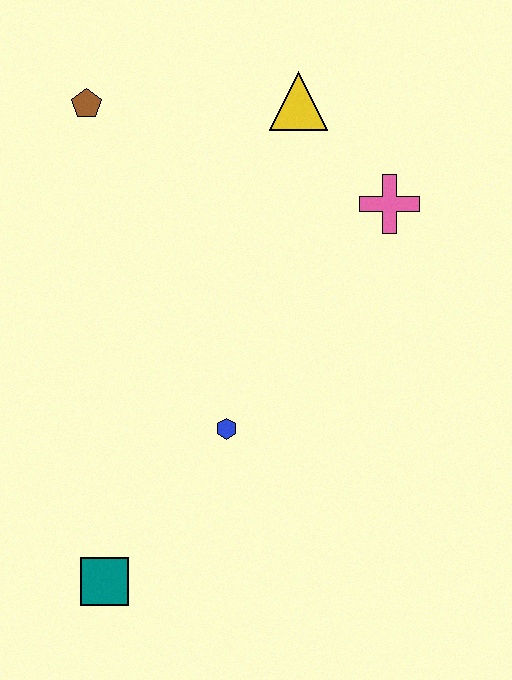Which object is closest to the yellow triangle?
The pink cross is closest to the yellow triangle.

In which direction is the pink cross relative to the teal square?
The pink cross is above the teal square.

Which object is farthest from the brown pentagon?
The teal square is farthest from the brown pentagon.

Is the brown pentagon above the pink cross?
Yes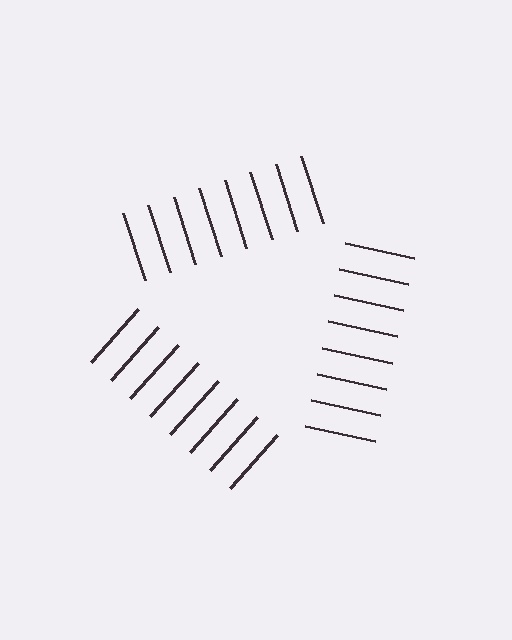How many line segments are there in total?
24 — 8 along each of the 3 edges.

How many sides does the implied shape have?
3 sides — the line-ends trace a triangle.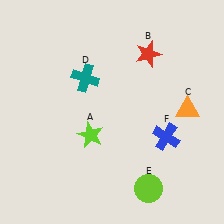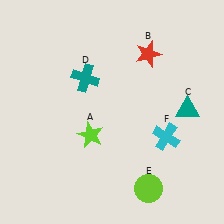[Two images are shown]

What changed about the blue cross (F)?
In Image 1, F is blue. In Image 2, it changed to cyan.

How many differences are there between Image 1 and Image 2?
There are 2 differences between the two images.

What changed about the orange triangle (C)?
In Image 1, C is orange. In Image 2, it changed to teal.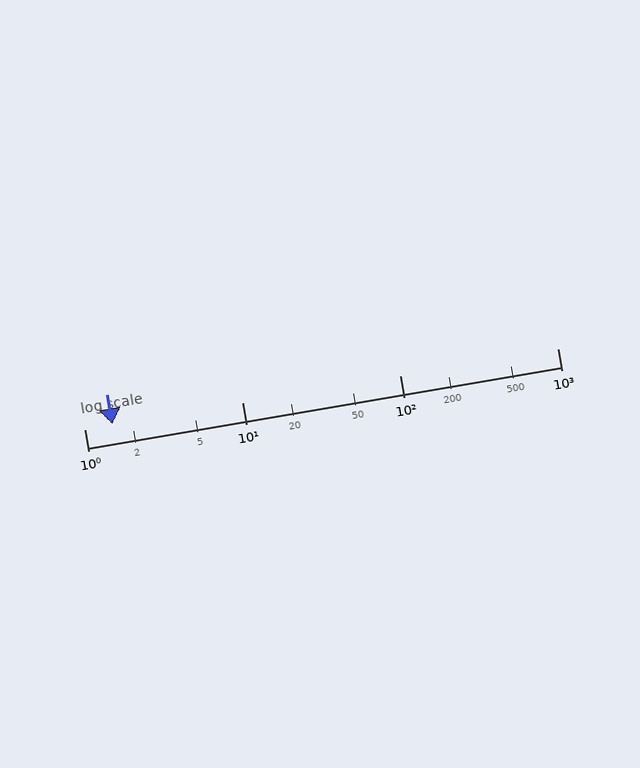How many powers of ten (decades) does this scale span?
The scale spans 3 decades, from 1 to 1000.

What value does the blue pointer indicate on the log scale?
The pointer indicates approximately 1.5.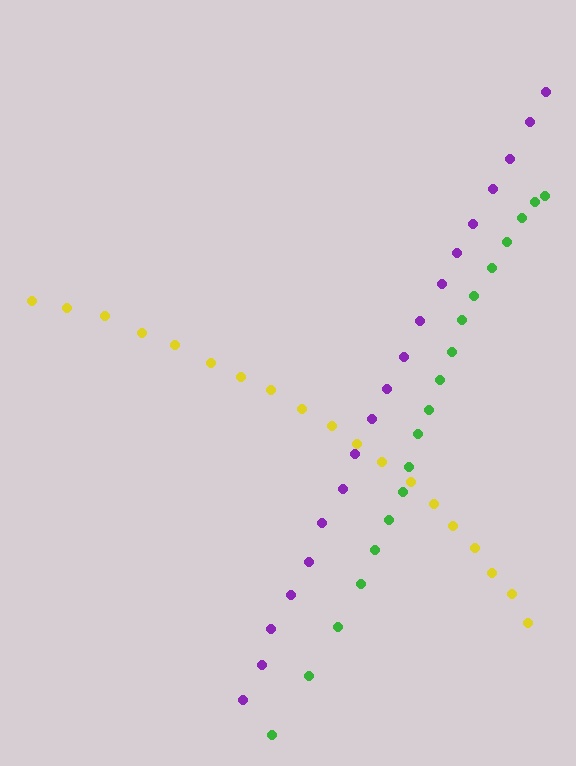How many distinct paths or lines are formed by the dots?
There are 3 distinct paths.